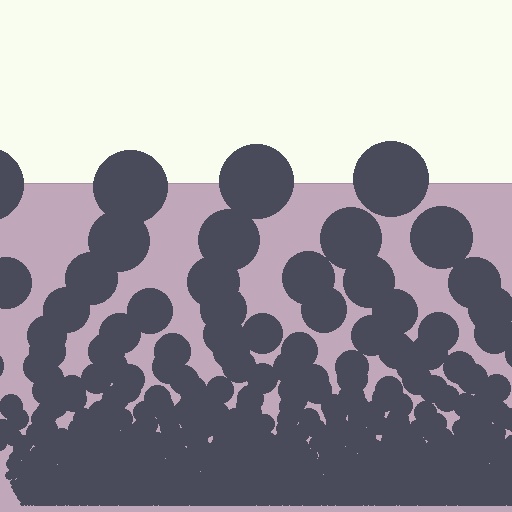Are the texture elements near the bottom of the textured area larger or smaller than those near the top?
Smaller. The gradient is inverted — elements near the bottom are smaller and denser.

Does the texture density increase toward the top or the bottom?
Density increases toward the bottom.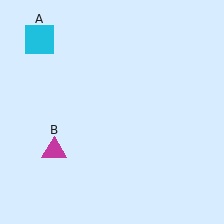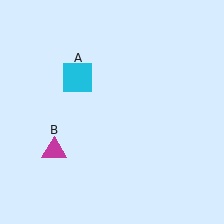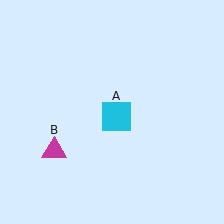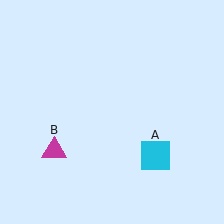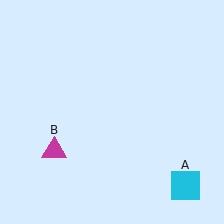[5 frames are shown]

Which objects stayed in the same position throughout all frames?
Magenta triangle (object B) remained stationary.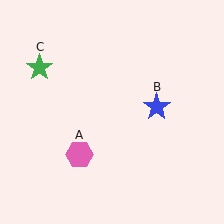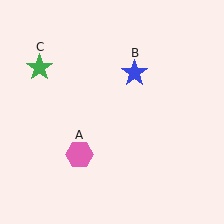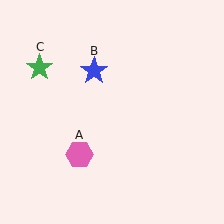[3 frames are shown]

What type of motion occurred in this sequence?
The blue star (object B) rotated counterclockwise around the center of the scene.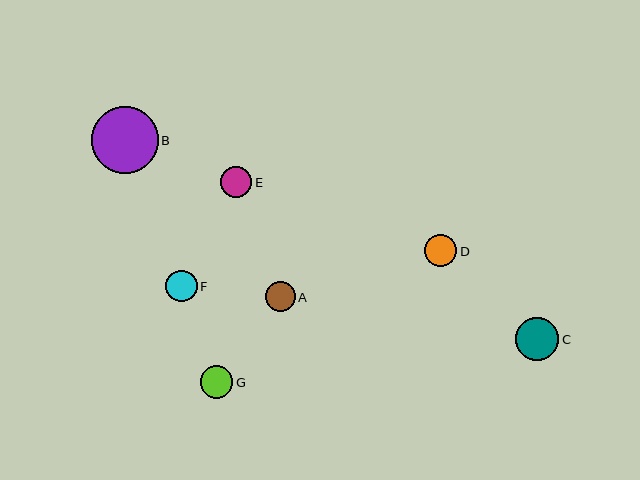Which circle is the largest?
Circle B is the largest with a size of approximately 67 pixels.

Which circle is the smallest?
Circle A is the smallest with a size of approximately 30 pixels.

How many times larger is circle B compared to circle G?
Circle B is approximately 2.1 times the size of circle G.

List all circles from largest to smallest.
From largest to smallest: B, C, G, D, F, E, A.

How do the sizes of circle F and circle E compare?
Circle F and circle E are approximately the same size.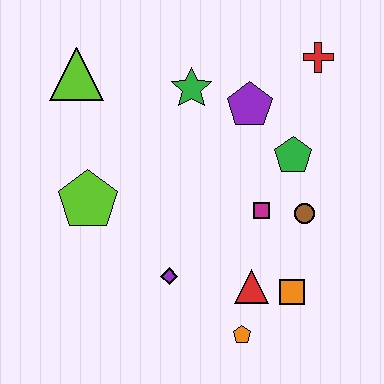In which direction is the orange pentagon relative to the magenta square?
The orange pentagon is below the magenta square.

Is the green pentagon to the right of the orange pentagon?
Yes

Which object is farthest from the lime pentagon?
The red cross is farthest from the lime pentagon.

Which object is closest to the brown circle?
The magenta square is closest to the brown circle.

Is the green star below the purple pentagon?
No